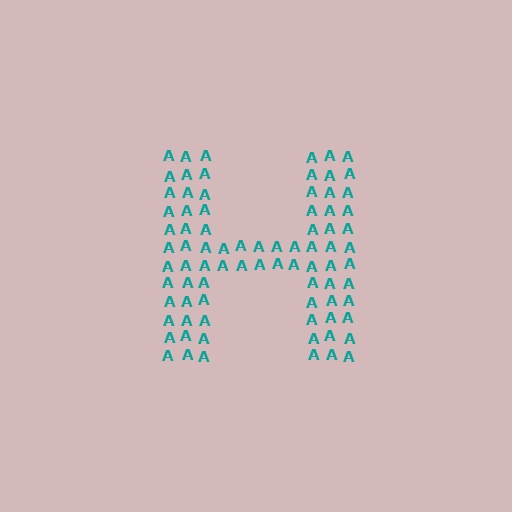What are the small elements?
The small elements are letter A's.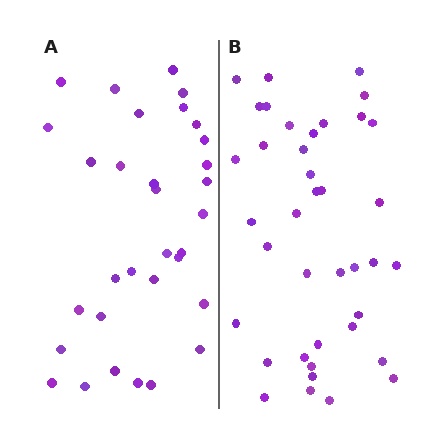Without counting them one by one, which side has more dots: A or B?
Region B (the right region) has more dots.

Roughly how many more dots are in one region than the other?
Region B has roughly 8 or so more dots than region A.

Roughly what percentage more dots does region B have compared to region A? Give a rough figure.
About 20% more.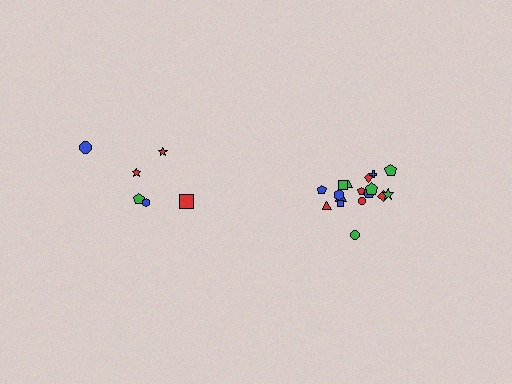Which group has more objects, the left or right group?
The right group.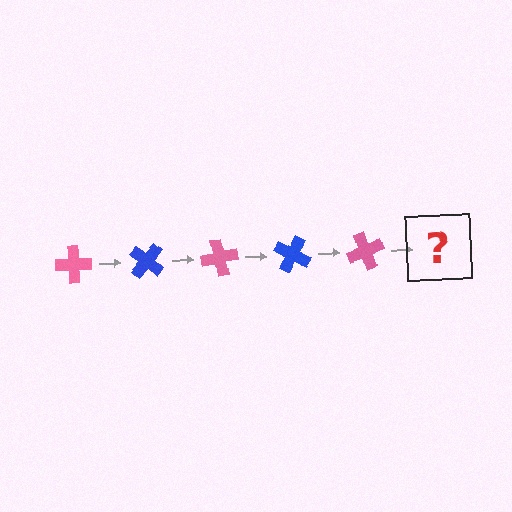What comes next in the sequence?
The next element should be a blue cross, rotated 200 degrees from the start.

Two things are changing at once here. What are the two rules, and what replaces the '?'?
The two rules are that it rotates 40 degrees each step and the color cycles through pink and blue. The '?' should be a blue cross, rotated 200 degrees from the start.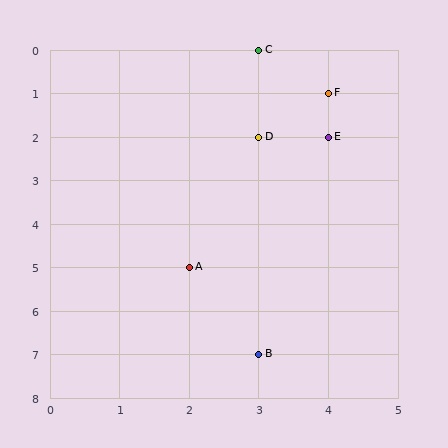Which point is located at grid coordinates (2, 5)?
Point A is at (2, 5).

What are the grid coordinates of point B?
Point B is at grid coordinates (3, 7).